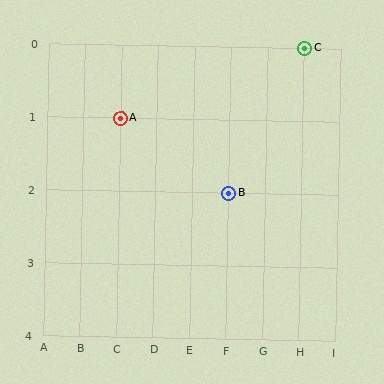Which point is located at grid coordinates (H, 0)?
Point C is at (H, 0).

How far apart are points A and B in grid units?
Points A and B are 3 columns and 1 row apart (about 3.2 grid units diagonally).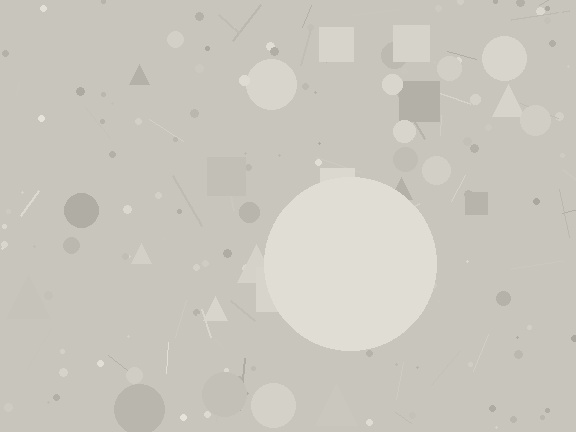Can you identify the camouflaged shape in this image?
The camouflaged shape is a circle.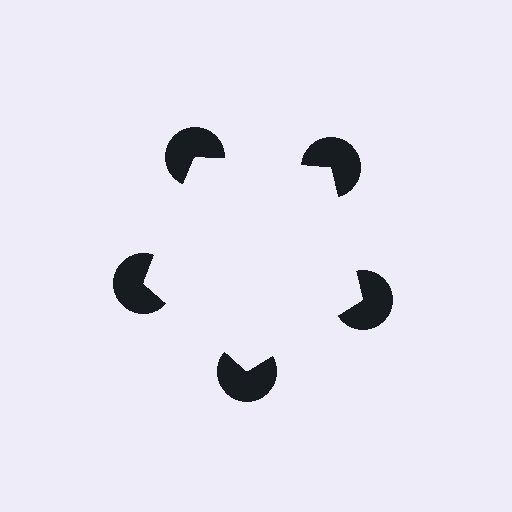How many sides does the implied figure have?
5 sides.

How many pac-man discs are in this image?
There are 5 — one at each vertex of the illusory pentagon.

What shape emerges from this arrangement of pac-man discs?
An illusory pentagon — its edges are inferred from the aligned wedge cuts in the pac-man discs, not physically drawn.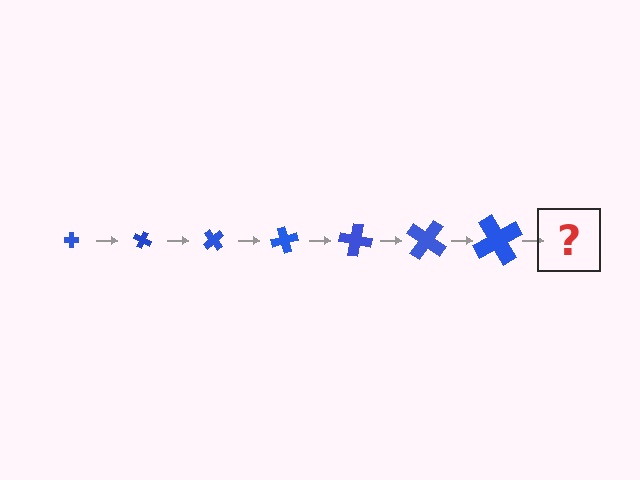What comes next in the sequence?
The next element should be a cross, larger than the previous one and rotated 175 degrees from the start.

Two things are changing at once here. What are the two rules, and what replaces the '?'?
The two rules are that the cross grows larger each step and it rotates 25 degrees each step. The '?' should be a cross, larger than the previous one and rotated 175 degrees from the start.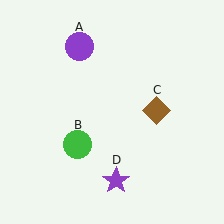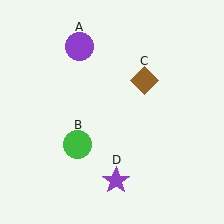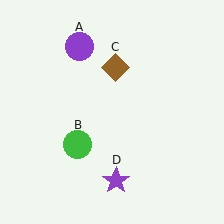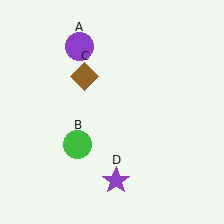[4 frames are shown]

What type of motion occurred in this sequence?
The brown diamond (object C) rotated counterclockwise around the center of the scene.